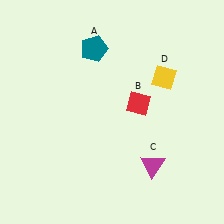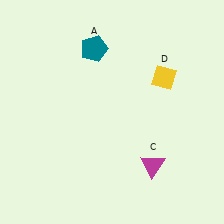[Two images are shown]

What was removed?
The red diamond (B) was removed in Image 2.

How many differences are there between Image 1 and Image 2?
There is 1 difference between the two images.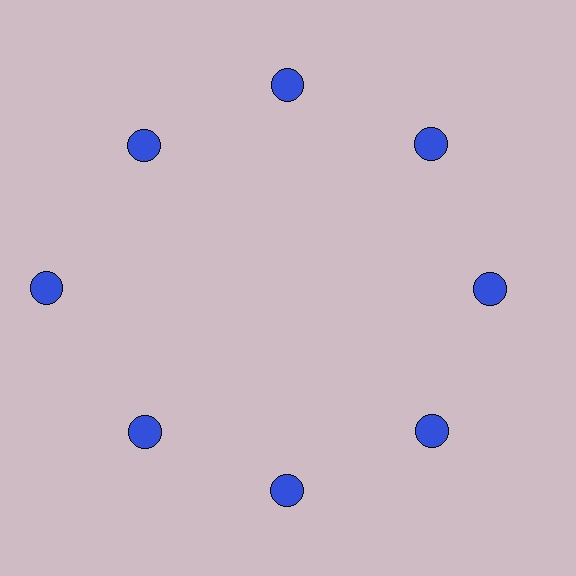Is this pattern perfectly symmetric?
No. The 8 blue circles are arranged in a ring, but one element near the 9 o'clock position is pushed outward from the center, breaking the 8-fold rotational symmetry.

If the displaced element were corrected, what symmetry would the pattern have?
It would have 8-fold rotational symmetry — the pattern would map onto itself every 45 degrees.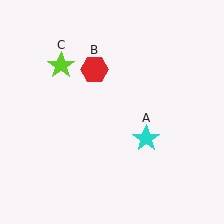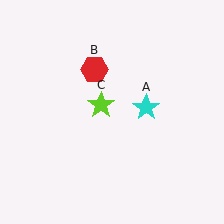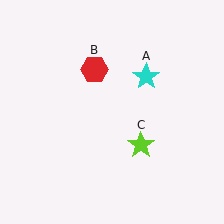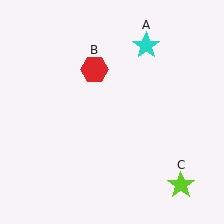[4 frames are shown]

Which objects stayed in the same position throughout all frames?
Red hexagon (object B) remained stationary.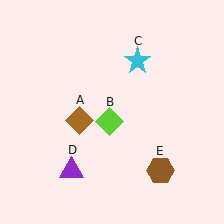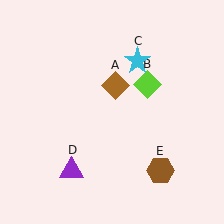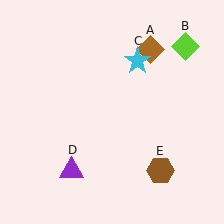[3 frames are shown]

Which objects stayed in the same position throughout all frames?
Cyan star (object C) and purple triangle (object D) and brown hexagon (object E) remained stationary.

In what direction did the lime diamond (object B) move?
The lime diamond (object B) moved up and to the right.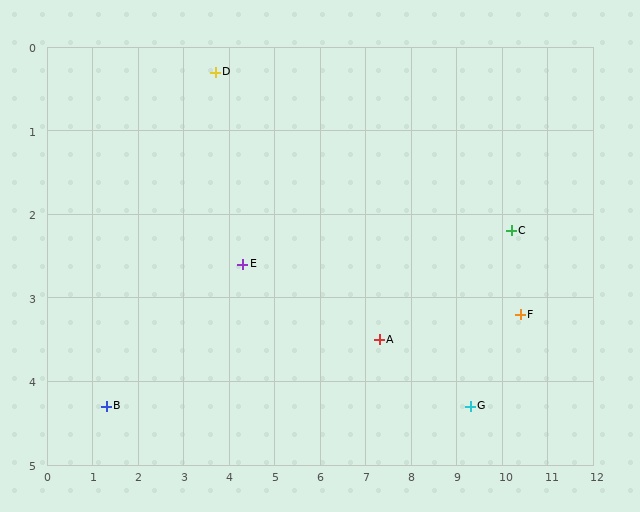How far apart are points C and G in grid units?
Points C and G are about 2.3 grid units apart.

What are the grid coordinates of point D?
Point D is at approximately (3.7, 0.3).